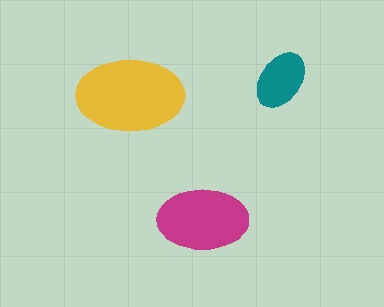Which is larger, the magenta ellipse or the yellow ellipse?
The yellow one.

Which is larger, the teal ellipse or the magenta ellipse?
The magenta one.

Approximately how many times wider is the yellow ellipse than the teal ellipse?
About 2 times wider.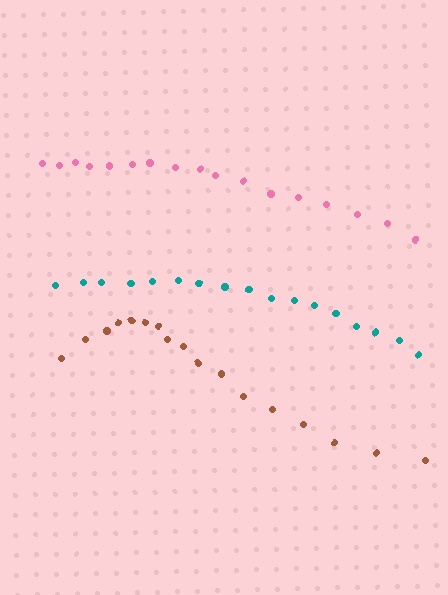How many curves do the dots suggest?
There are 3 distinct paths.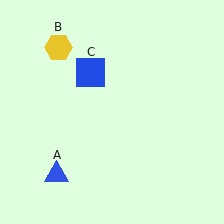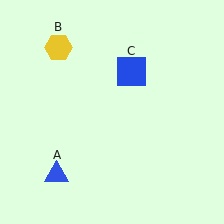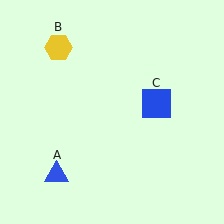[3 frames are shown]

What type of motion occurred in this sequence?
The blue square (object C) rotated clockwise around the center of the scene.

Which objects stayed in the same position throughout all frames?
Blue triangle (object A) and yellow hexagon (object B) remained stationary.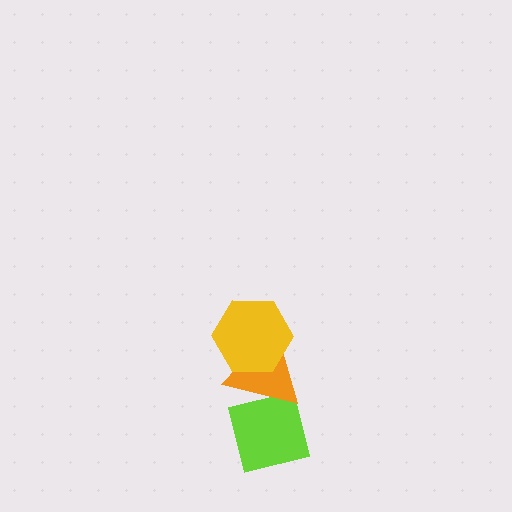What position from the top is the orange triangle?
The orange triangle is 2nd from the top.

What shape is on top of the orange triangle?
The yellow hexagon is on top of the orange triangle.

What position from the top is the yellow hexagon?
The yellow hexagon is 1st from the top.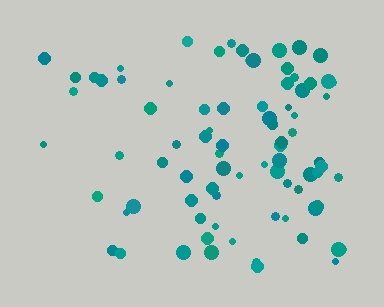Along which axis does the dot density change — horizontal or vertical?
Horizontal.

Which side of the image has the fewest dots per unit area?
The left.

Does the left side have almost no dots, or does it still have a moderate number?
Still a moderate number, just noticeably fewer than the right.